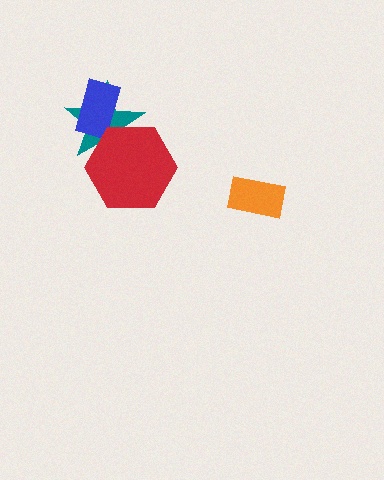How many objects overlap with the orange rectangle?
0 objects overlap with the orange rectangle.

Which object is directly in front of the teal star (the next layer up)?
The blue rectangle is directly in front of the teal star.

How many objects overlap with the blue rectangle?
1 object overlaps with the blue rectangle.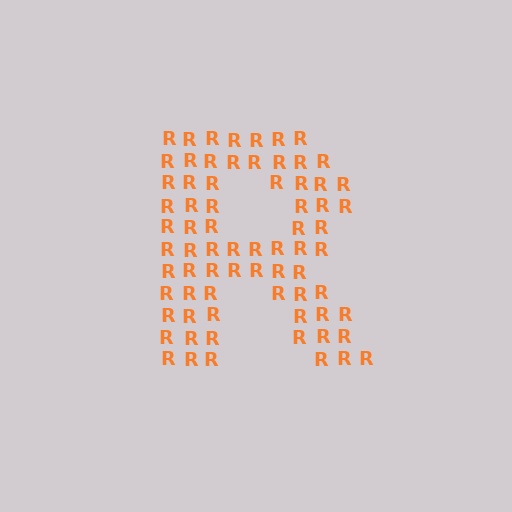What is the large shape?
The large shape is the letter R.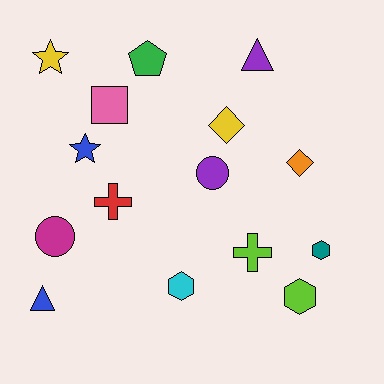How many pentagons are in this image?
There is 1 pentagon.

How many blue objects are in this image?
There are 2 blue objects.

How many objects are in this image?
There are 15 objects.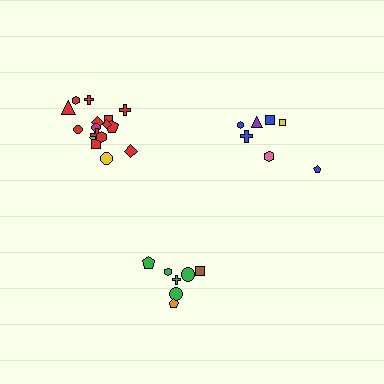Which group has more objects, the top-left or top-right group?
The top-left group.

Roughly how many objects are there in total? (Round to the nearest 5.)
Roughly 30 objects in total.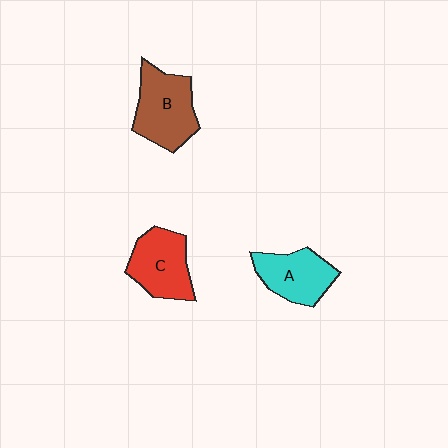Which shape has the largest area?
Shape B (brown).